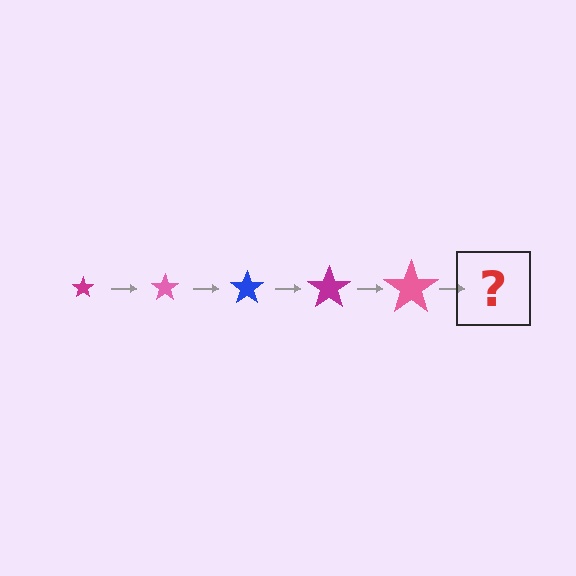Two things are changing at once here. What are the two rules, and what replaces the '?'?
The two rules are that the star grows larger each step and the color cycles through magenta, pink, and blue. The '?' should be a blue star, larger than the previous one.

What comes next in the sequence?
The next element should be a blue star, larger than the previous one.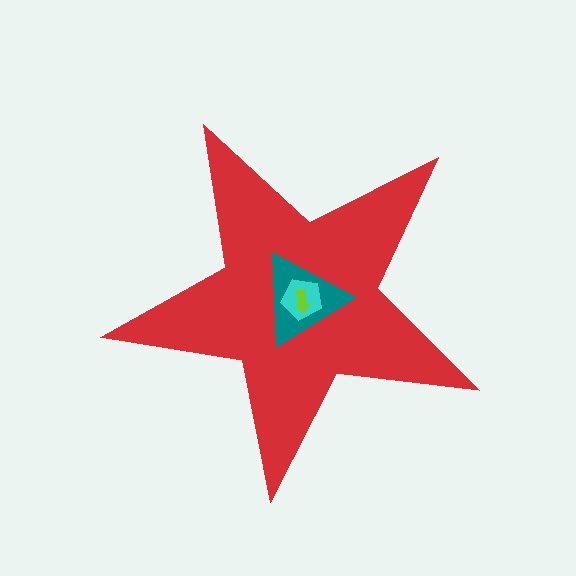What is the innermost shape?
The lime arrow.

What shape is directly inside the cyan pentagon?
The lime arrow.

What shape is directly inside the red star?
The teal triangle.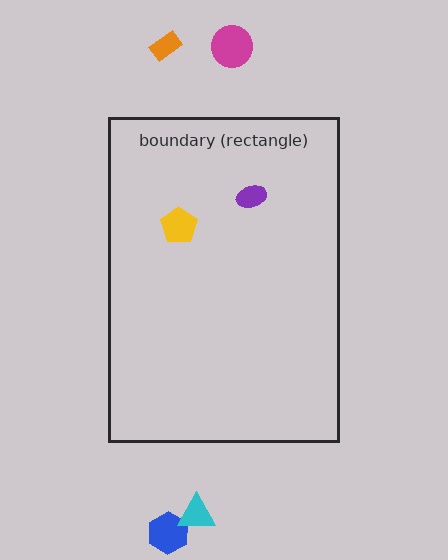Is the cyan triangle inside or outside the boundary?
Outside.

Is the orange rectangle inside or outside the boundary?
Outside.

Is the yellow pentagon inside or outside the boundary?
Inside.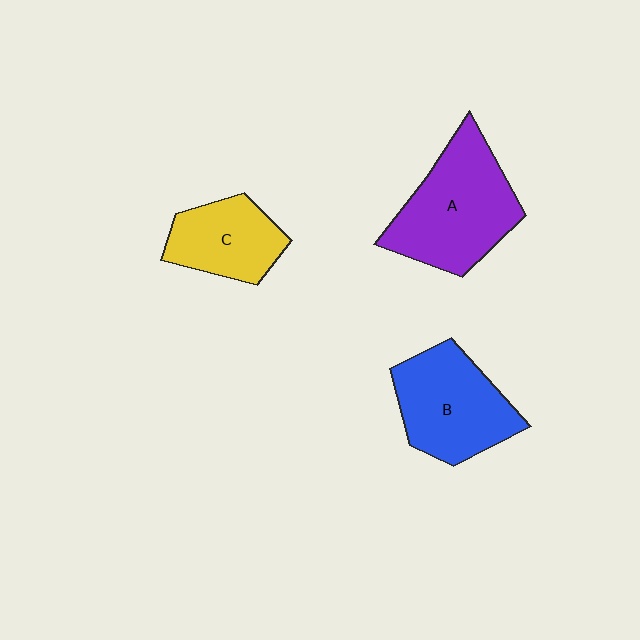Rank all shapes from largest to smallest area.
From largest to smallest: A (purple), B (blue), C (yellow).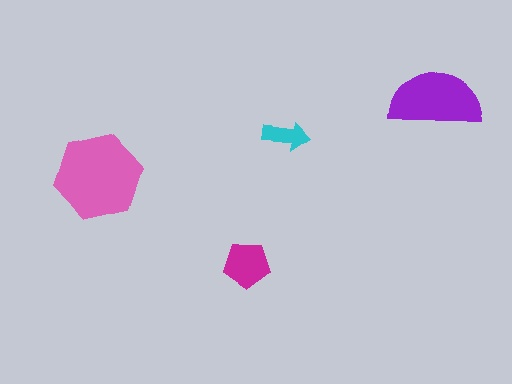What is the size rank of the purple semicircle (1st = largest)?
2nd.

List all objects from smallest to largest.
The cyan arrow, the magenta pentagon, the purple semicircle, the pink hexagon.